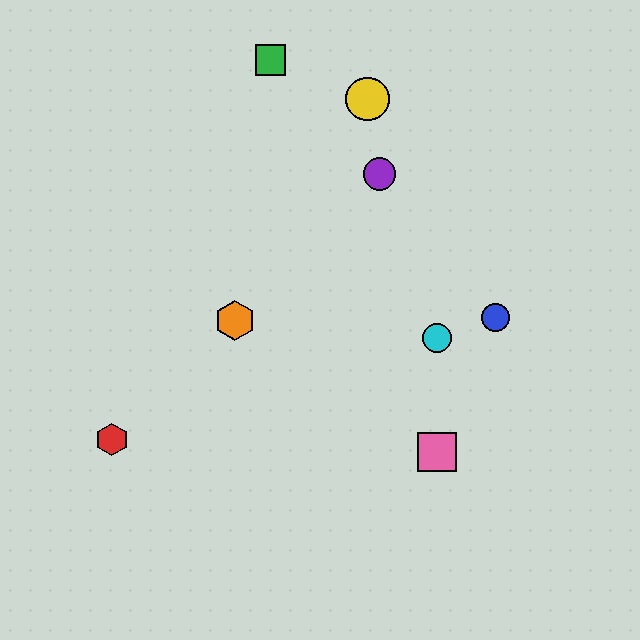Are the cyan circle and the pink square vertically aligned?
Yes, both are at x≈437.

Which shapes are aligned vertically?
The cyan circle, the pink square are aligned vertically.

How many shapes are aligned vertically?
2 shapes (the cyan circle, the pink square) are aligned vertically.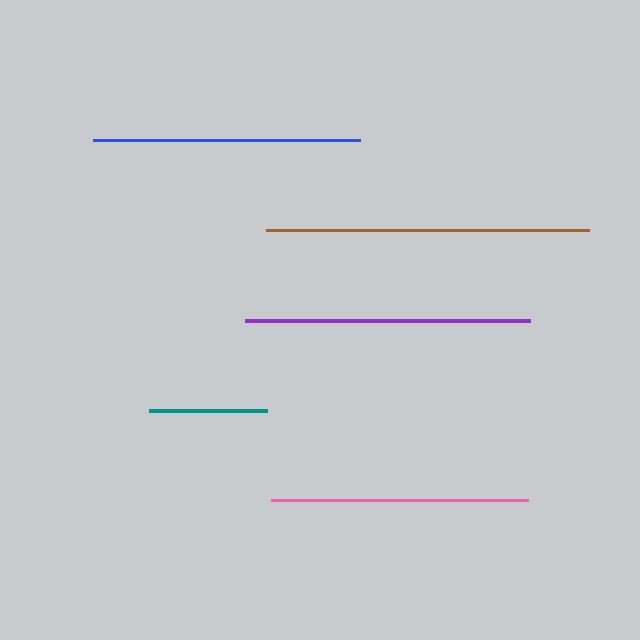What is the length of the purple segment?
The purple segment is approximately 285 pixels long.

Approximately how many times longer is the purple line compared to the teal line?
The purple line is approximately 2.4 times the length of the teal line.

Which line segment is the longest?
The brown line is the longest at approximately 323 pixels.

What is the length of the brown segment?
The brown segment is approximately 323 pixels long.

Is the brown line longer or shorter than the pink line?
The brown line is longer than the pink line.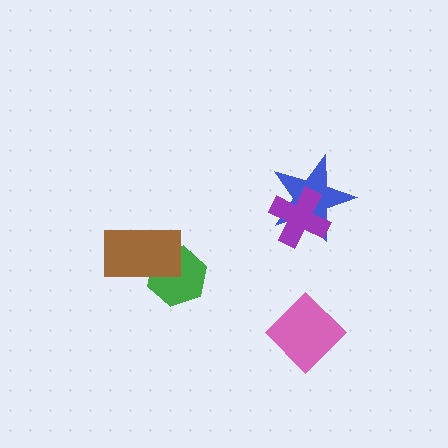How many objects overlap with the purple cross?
1 object overlaps with the purple cross.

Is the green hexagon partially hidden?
Yes, it is partially covered by another shape.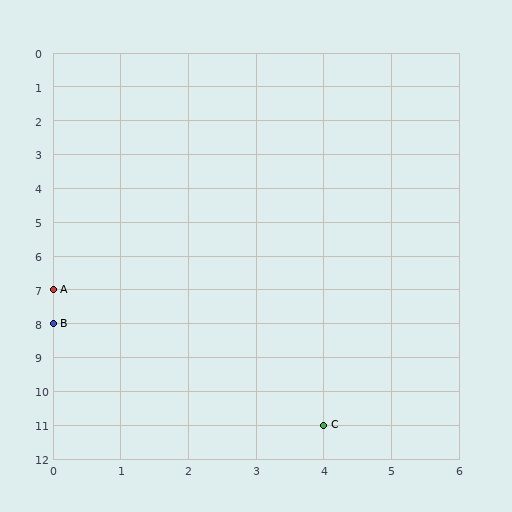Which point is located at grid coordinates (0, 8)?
Point B is at (0, 8).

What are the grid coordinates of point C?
Point C is at grid coordinates (4, 11).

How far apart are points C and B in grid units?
Points C and B are 4 columns and 3 rows apart (about 5.0 grid units diagonally).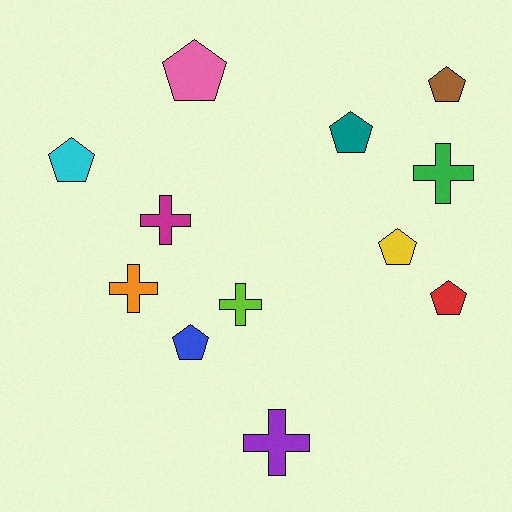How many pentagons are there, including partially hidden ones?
There are 7 pentagons.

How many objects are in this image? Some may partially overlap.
There are 12 objects.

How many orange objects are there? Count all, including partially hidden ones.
There is 1 orange object.